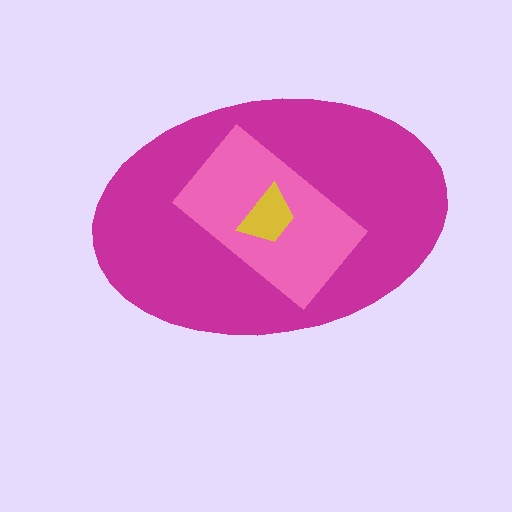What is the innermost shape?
The yellow trapezoid.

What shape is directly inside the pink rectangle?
The yellow trapezoid.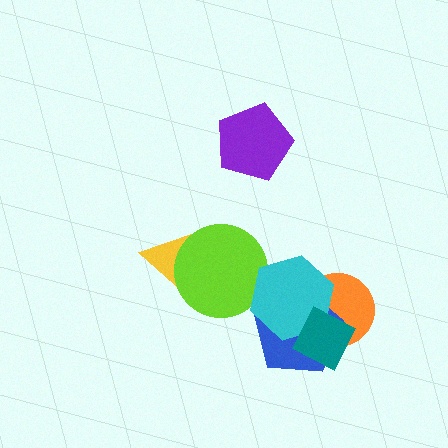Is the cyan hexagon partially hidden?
Yes, it is partially covered by another shape.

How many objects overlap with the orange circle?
3 objects overlap with the orange circle.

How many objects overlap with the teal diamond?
3 objects overlap with the teal diamond.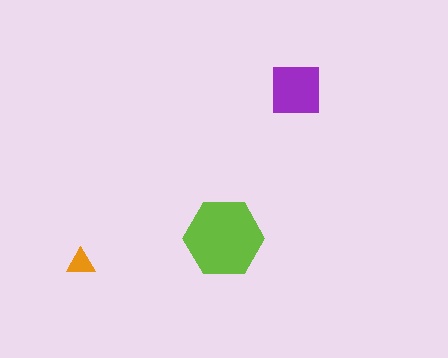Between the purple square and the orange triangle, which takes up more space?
The purple square.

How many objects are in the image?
There are 3 objects in the image.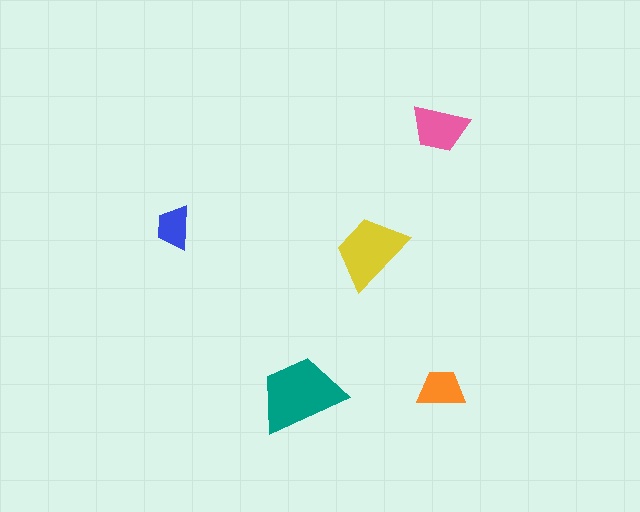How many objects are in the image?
There are 5 objects in the image.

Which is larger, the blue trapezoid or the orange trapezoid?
The orange one.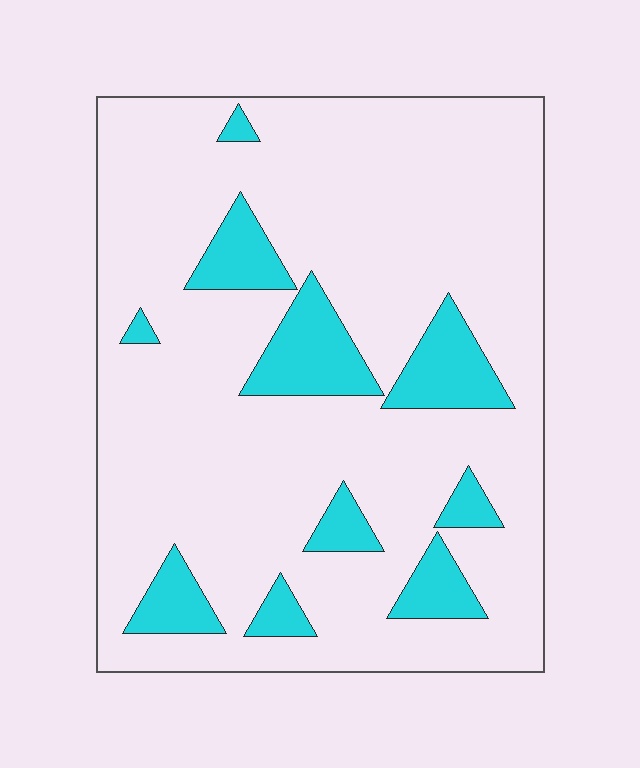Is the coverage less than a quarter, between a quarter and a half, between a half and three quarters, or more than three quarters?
Less than a quarter.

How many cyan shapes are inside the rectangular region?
10.